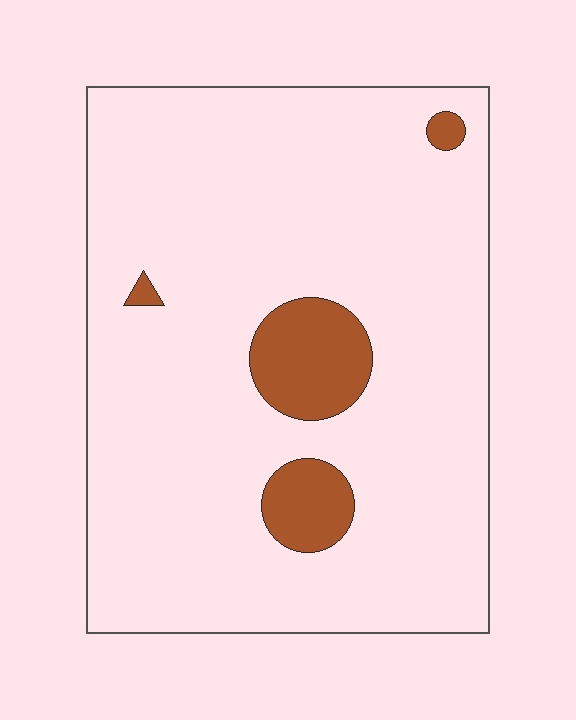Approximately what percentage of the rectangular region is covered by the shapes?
Approximately 10%.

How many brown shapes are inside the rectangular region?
4.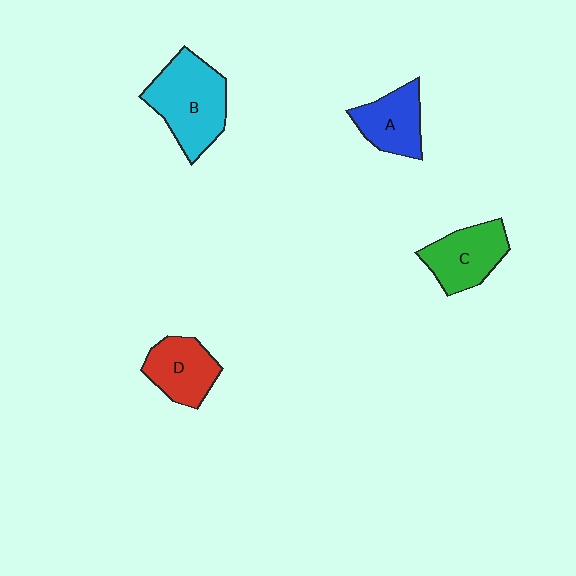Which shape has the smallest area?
Shape A (blue).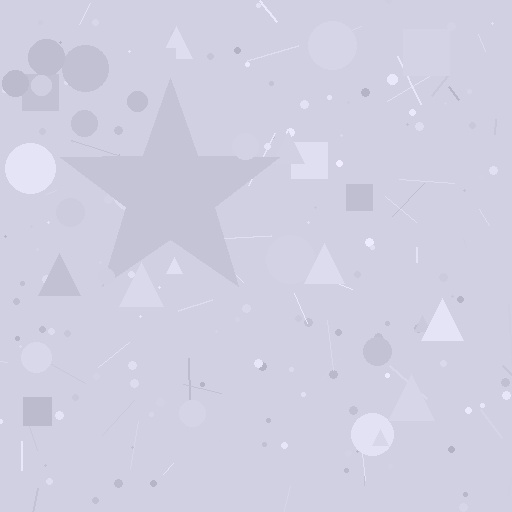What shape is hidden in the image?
A star is hidden in the image.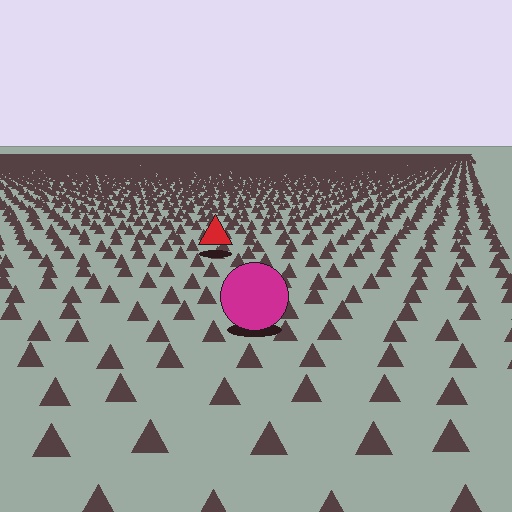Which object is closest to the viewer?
The magenta circle is closest. The texture marks near it are larger and more spread out.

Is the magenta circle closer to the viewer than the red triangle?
Yes. The magenta circle is closer — you can tell from the texture gradient: the ground texture is coarser near it.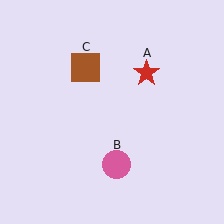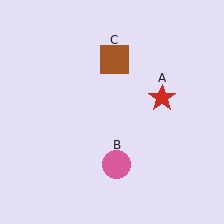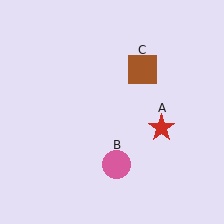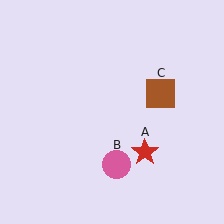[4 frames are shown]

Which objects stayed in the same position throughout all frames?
Pink circle (object B) remained stationary.